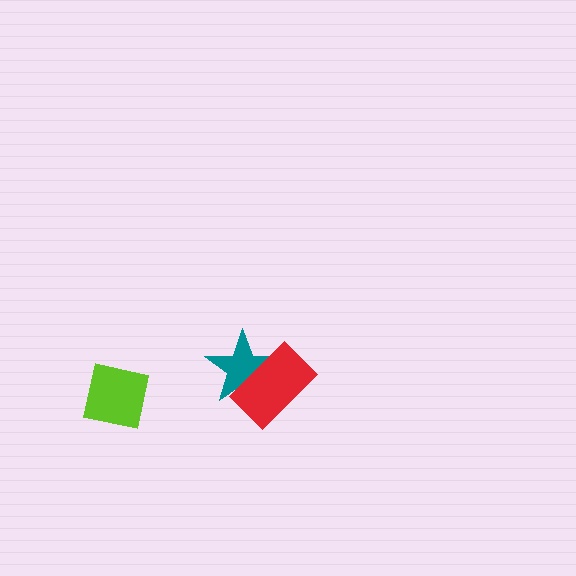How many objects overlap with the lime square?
0 objects overlap with the lime square.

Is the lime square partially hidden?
No, no other shape covers it.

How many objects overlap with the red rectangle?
1 object overlaps with the red rectangle.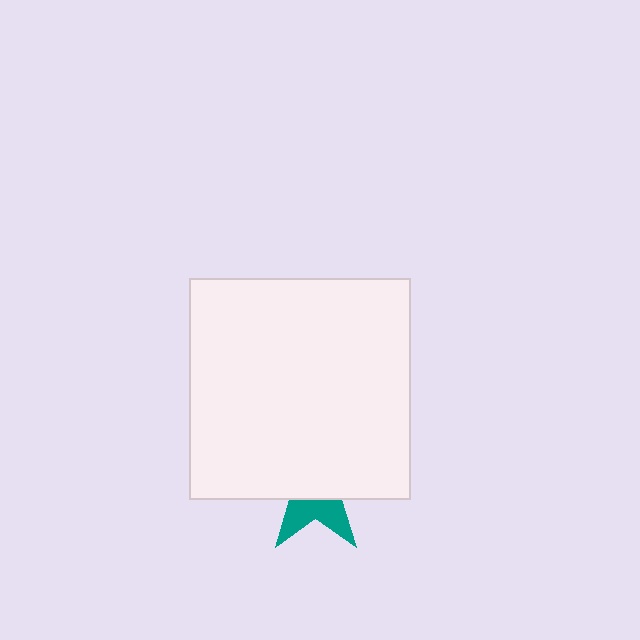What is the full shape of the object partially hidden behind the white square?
The partially hidden object is a teal star.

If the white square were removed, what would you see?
You would see the complete teal star.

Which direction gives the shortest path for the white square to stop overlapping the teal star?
Moving up gives the shortest separation.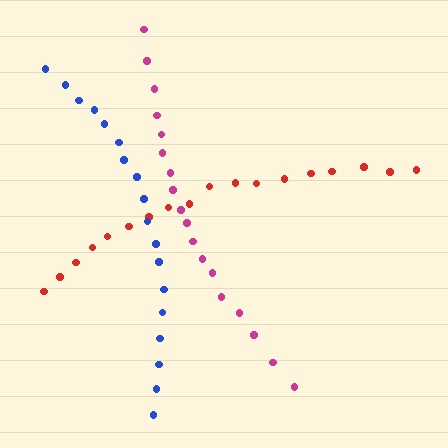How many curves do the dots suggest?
There are 3 distinct paths.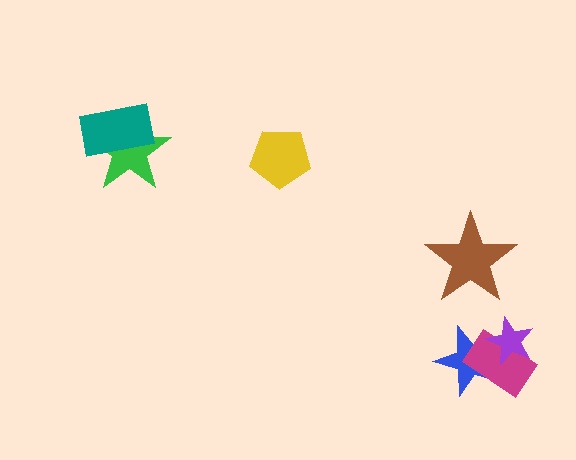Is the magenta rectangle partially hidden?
Yes, it is partially covered by another shape.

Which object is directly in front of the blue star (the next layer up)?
The magenta rectangle is directly in front of the blue star.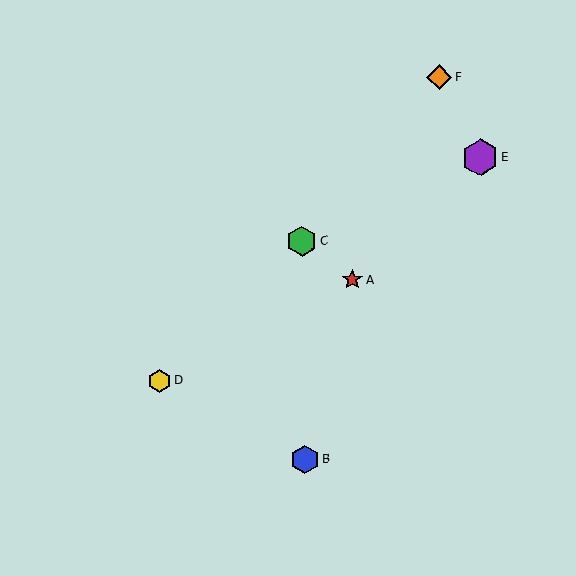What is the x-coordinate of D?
Object D is at x≈159.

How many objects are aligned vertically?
2 objects (B, C) are aligned vertically.